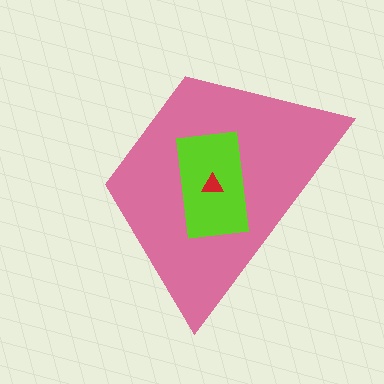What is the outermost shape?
The pink trapezoid.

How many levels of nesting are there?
3.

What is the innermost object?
The red triangle.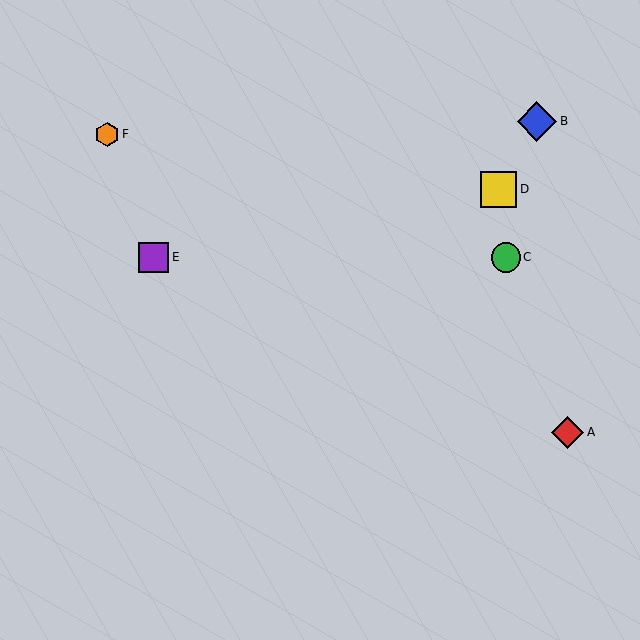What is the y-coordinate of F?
Object F is at y≈134.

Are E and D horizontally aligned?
No, E is at y≈257 and D is at y≈189.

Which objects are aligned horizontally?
Objects C, E are aligned horizontally.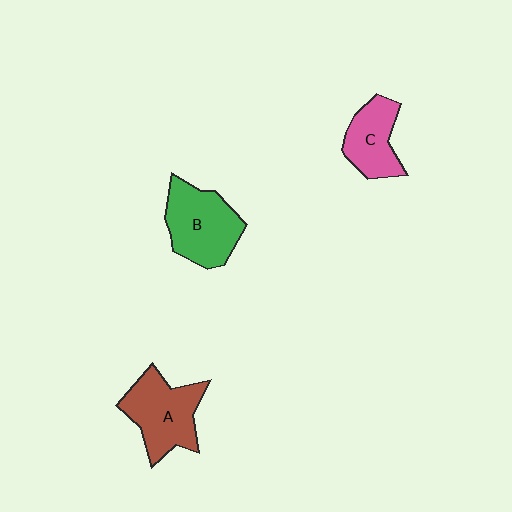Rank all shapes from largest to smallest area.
From largest to smallest: B (green), A (brown), C (pink).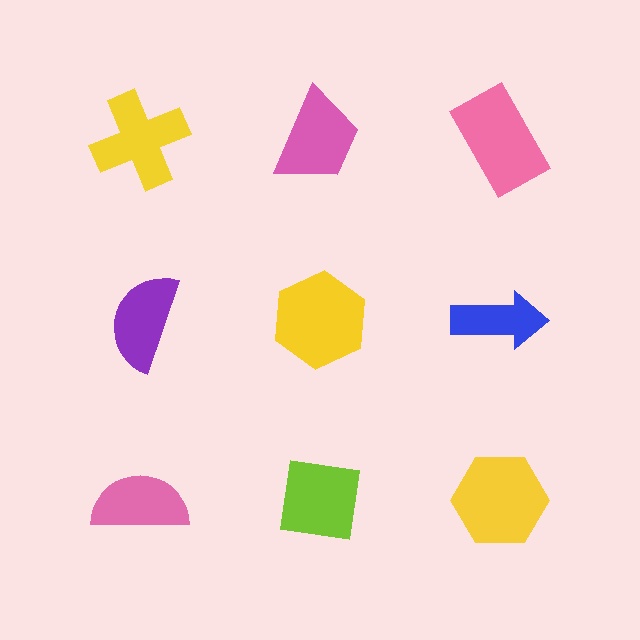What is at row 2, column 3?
A blue arrow.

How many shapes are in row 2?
3 shapes.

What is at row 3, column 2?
A lime square.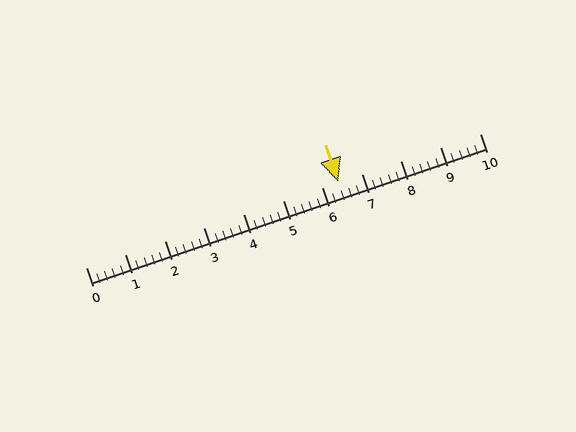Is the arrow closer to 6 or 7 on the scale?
The arrow is closer to 6.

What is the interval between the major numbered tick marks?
The major tick marks are spaced 1 units apart.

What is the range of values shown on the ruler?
The ruler shows values from 0 to 10.